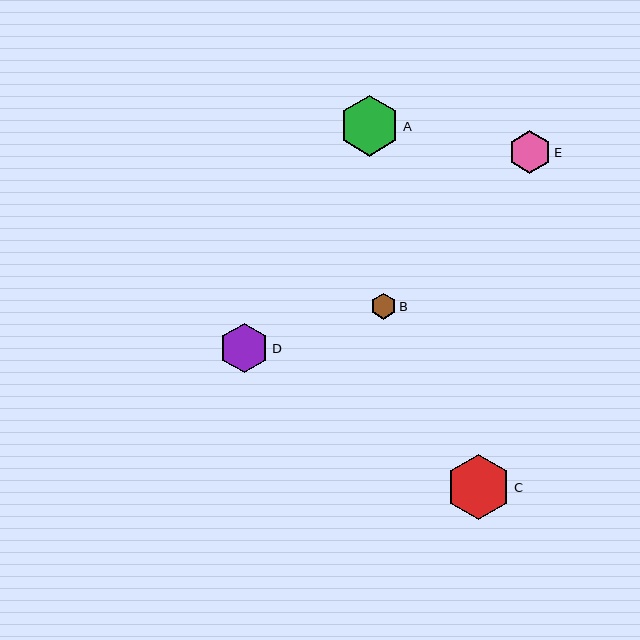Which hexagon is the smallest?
Hexagon B is the smallest with a size of approximately 25 pixels.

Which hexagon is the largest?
Hexagon C is the largest with a size of approximately 64 pixels.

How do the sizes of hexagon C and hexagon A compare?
Hexagon C and hexagon A are approximately the same size.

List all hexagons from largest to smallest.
From largest to smallest: C, A, D, E, B.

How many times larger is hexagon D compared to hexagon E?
Hexagon D is approximately 1.2 times the size of hexagon E.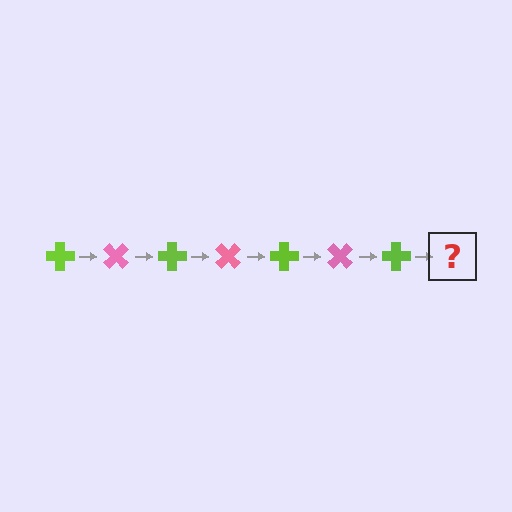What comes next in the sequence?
The next element should be a pink cross, rotated 315 degrees from the start.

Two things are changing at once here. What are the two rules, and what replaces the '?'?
The two rules are that it rotates 45 degrees each step and the color cycles through lime and pink. The '?' should be a pink cross, rotated 315 degrees from the start.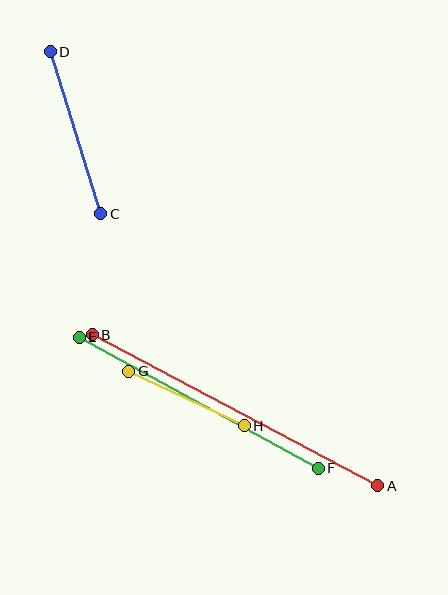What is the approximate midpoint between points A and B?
The midpoint is at approximately (235, 410) pixels.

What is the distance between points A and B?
The distance is approximately 323 pixels.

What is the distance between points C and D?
The distance is approximately 169 pixels.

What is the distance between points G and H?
The distance is approximately 127 pixels.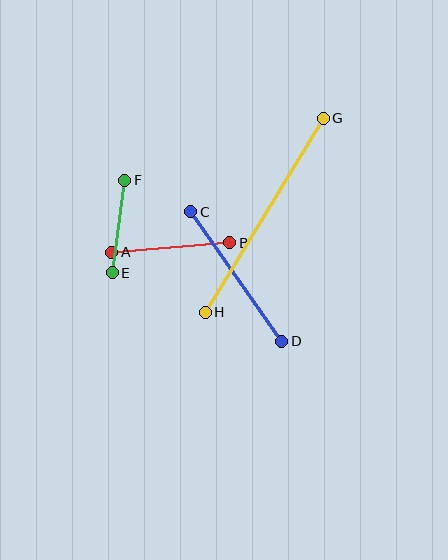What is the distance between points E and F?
The distance is approximately 93 pixels.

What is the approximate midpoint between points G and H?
The midpoint is at approximately (264, 215) pixels.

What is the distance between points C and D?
The distance is approximately 159 pixels.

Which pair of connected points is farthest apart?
Points G and H are farthest apart.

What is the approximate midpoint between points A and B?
The midpoint is at approximately (171, 248) pixels.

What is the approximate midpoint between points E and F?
The midpoint is at approximately (119, 226) pixels.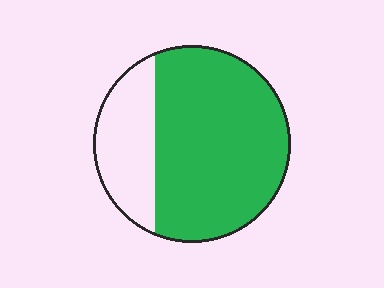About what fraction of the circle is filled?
About three quarters (3/4).